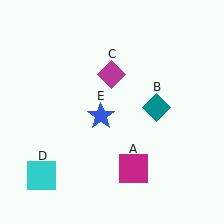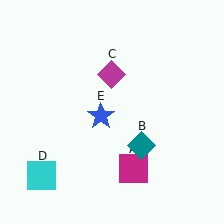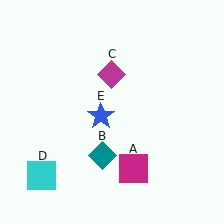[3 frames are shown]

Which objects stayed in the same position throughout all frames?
Magenta square (object A) and magenta diamond (object C) and cyan square (object D) and blue star (object E) remained stationary.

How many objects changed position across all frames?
1 object changed position: teal diamond (object B).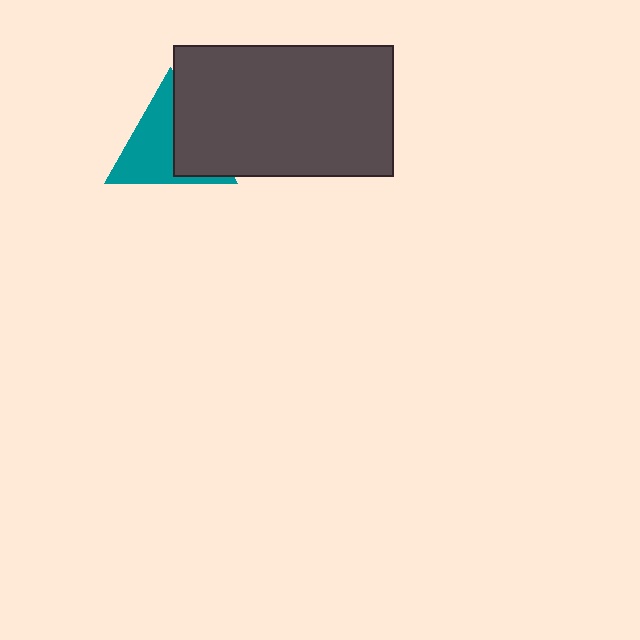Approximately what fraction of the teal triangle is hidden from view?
Roughly 41% of the teal triangle is hidden behind the dark gray rectangle.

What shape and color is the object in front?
The object in front is a dark gray rectangle.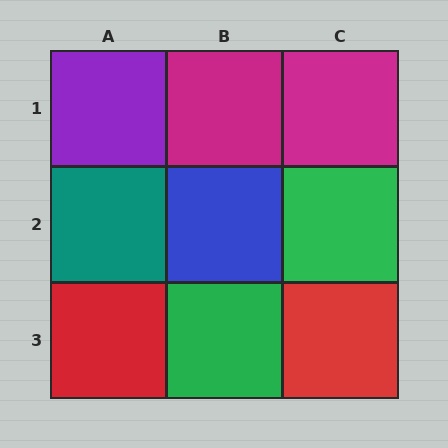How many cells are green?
2 cells are green.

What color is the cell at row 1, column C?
Magenta.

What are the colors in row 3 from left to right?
Red, green, red.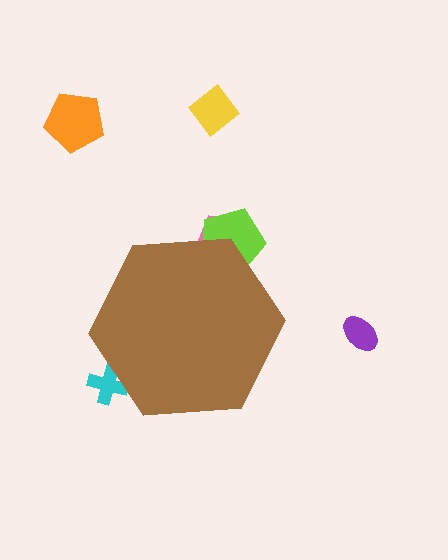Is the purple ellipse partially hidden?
No, the purple ellipse is fully visible.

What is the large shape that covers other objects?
A brown hexagon.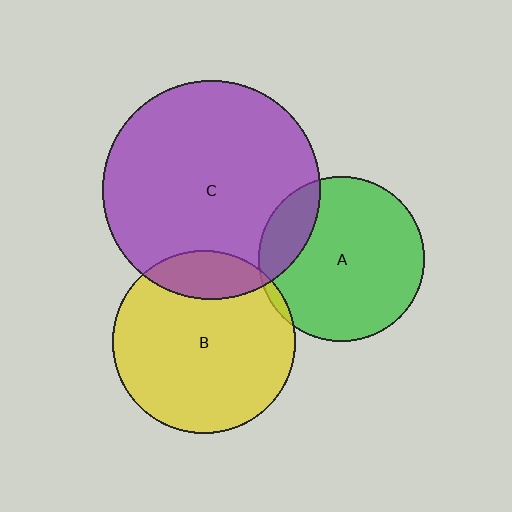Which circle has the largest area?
Circle C (purple).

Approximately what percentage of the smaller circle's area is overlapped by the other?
Approximately 5%.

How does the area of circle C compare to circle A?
Approximately 1.7 times.